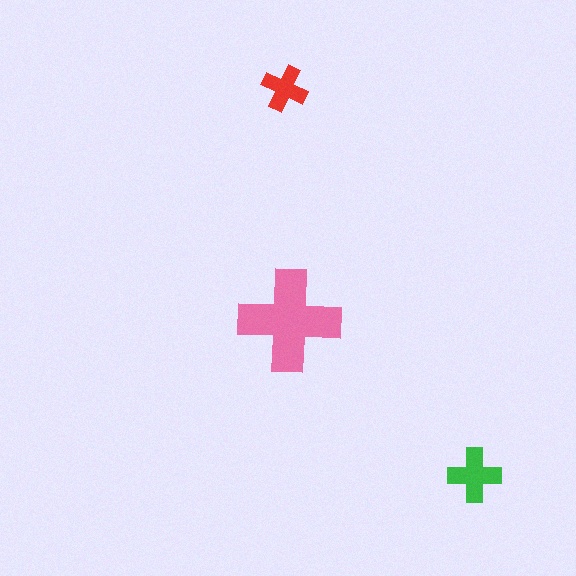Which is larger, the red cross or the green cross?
The green one.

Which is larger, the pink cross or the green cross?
The pink one.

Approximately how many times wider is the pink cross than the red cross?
About 2 times wider.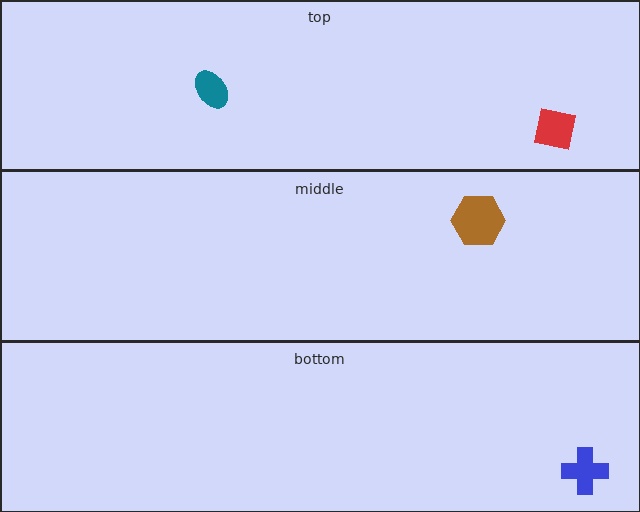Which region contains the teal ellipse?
The top region.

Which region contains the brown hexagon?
The middle region.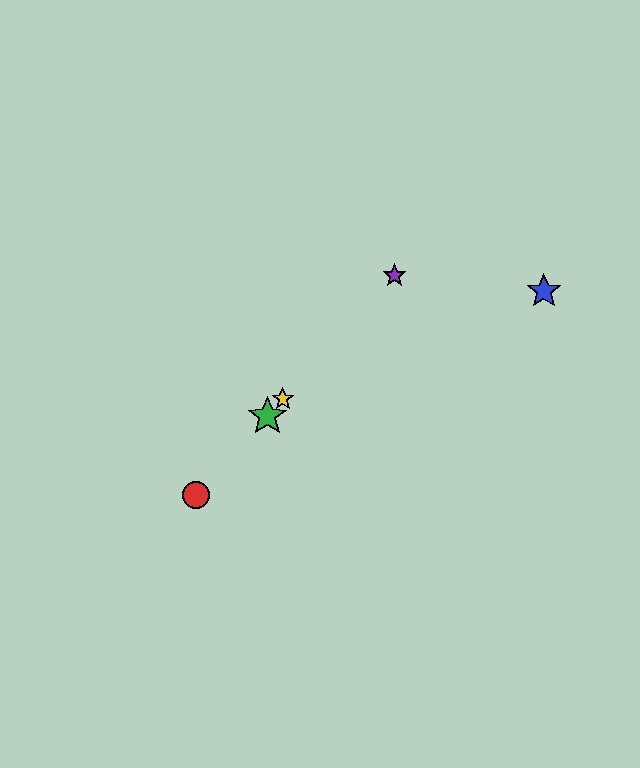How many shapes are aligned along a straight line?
4 shapes (the red circle, the green star, the yellow star, the purple star) are aligned along a straight line.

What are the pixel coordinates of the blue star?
The blue star is at (544, 291).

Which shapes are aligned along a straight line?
The red circle, the green star, the yellow star, the purple star are aligned along a straight line.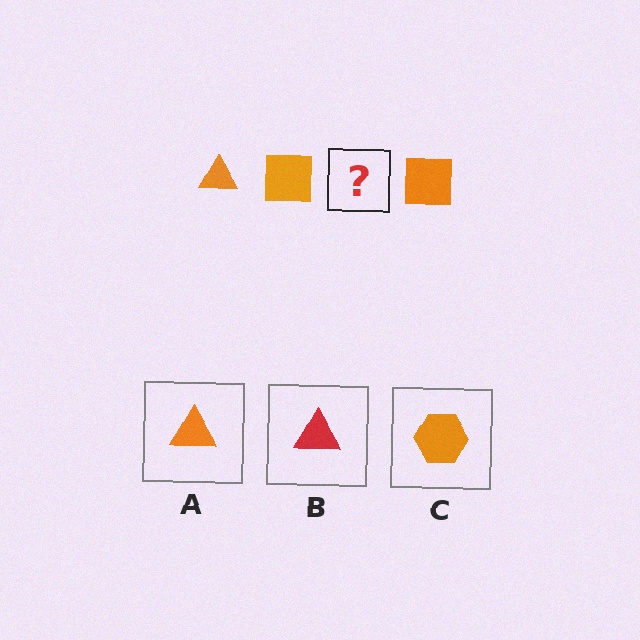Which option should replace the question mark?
Option A.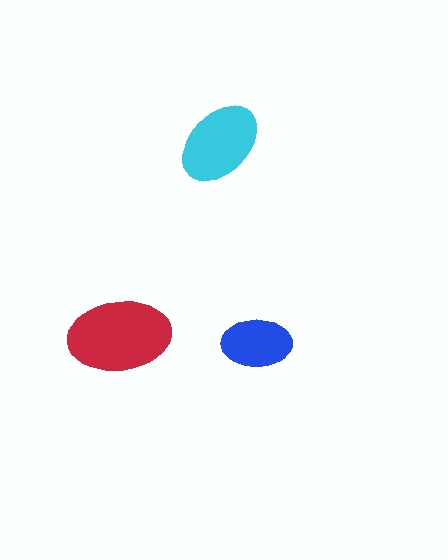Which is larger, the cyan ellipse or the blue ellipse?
The cyan one.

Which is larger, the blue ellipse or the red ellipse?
The red one.